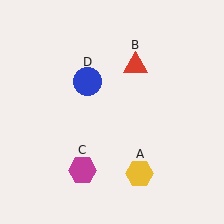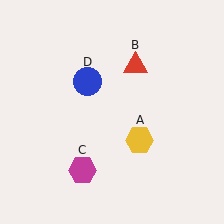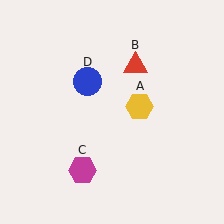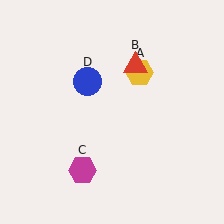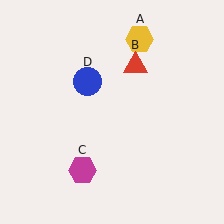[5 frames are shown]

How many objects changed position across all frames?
1 object changed position: yellow hexagon (object A).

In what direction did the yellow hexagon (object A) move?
The yellow hexagon (object A) moved up.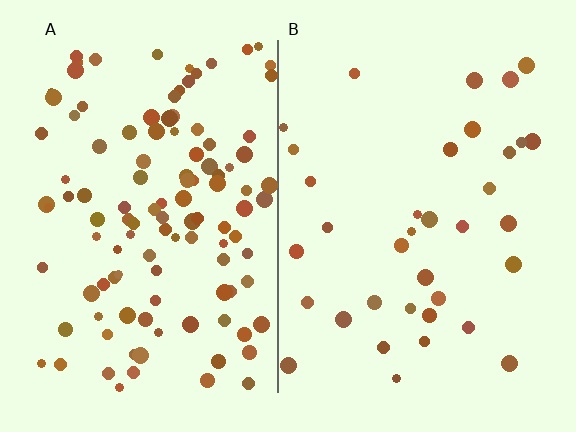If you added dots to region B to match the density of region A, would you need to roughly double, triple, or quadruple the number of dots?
Approximately triple.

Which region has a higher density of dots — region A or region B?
A (the left).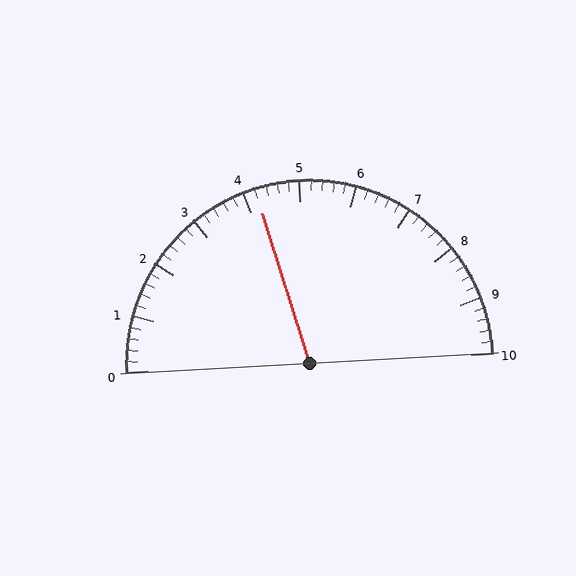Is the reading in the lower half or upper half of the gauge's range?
The reading is in the lower half of the range (0 to 10).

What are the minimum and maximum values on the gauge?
The gauge ranges from 0 to 10.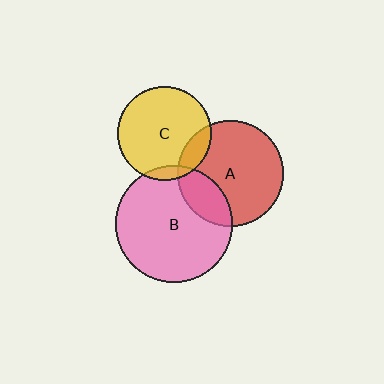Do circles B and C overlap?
Yes.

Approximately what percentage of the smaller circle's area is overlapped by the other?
Approximately 5%.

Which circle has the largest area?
Circle B (pink).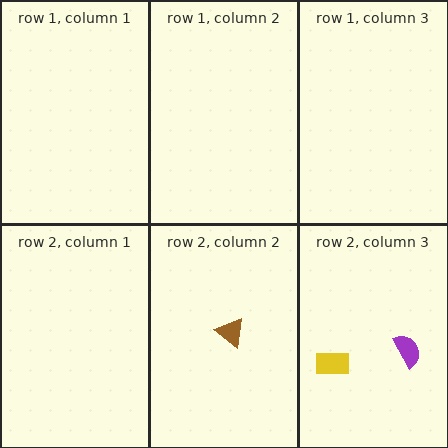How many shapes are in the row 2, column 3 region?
2.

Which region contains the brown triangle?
The row 2, column 2 region.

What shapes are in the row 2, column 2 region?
The brown triangle.